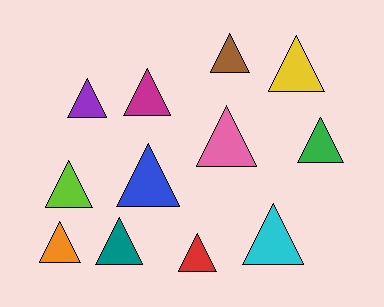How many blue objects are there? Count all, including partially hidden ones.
There is 1 blue object.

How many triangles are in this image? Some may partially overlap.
There are 12 triangles.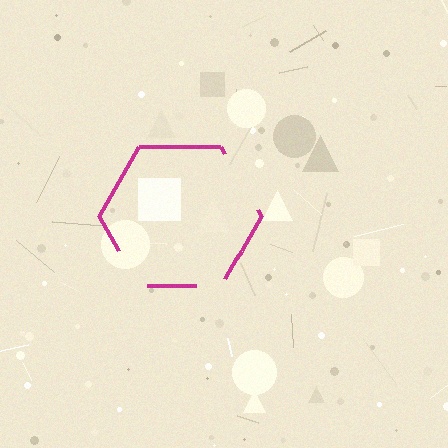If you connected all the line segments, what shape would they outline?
They would outline a hexagon.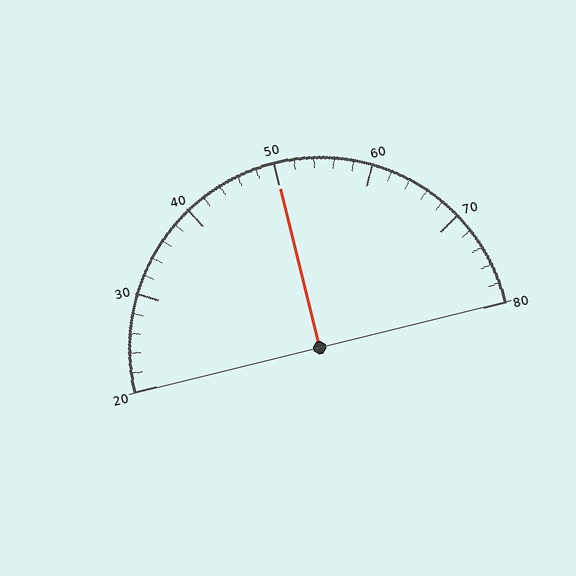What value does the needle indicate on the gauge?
The needle indicates approximately 50.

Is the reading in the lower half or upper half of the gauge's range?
The reading is in the upper half of the range (20 to 80).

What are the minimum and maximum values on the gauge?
The gauge ranges from 20 to 80.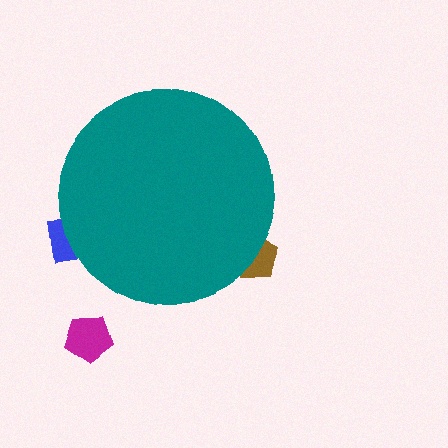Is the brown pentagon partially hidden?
Yes, the brown pentagon is partially hidden behind the teal circle.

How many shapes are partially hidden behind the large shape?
2 shapes are partially hidden.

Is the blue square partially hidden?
Yes, the blue square is partially hidden behind the teal circle.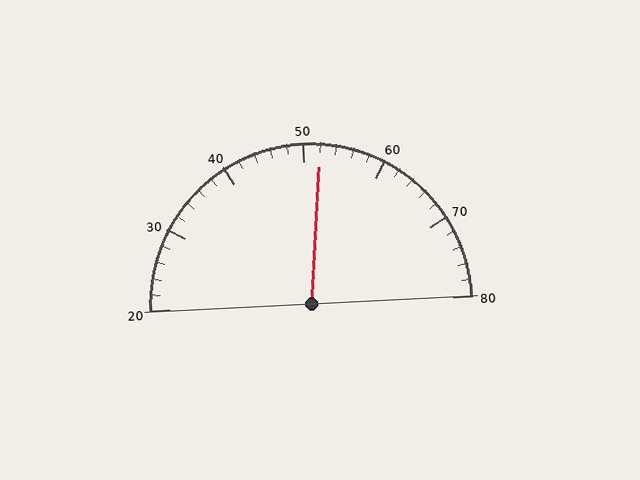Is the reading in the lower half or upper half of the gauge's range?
The reading is in the upper half of the range (20 to 80).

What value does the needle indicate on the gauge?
The needle indicates approximately 52.